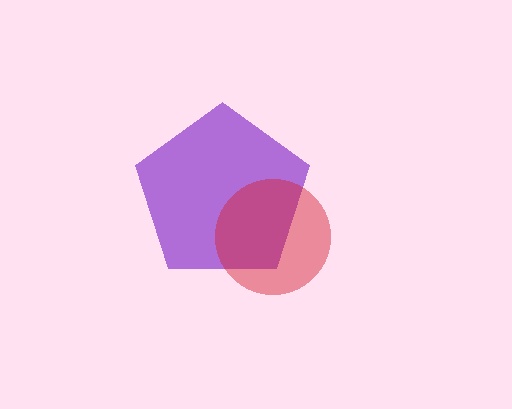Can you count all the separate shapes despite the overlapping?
Yes, there are 2 separate shapes.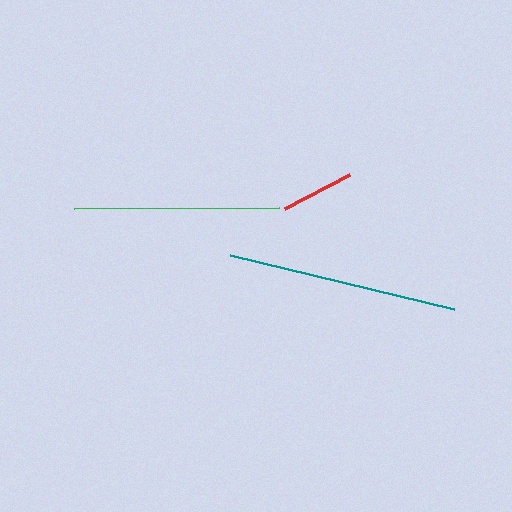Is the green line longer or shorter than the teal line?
The teal line is longer than the green line.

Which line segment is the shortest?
The red line is the shortest at approximately 73 pixels.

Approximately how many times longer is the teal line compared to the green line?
The teal line is approximately 1.1 times the length of the green line.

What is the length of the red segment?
The red segment is approximately 73 pixels long.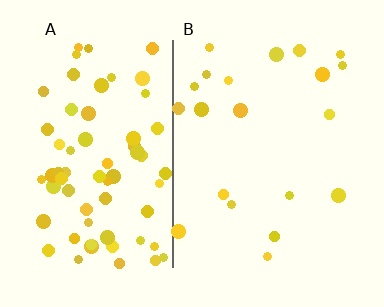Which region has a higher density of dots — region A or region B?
A (the left).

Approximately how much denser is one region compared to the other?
Approximately 3.3× — region A over region B.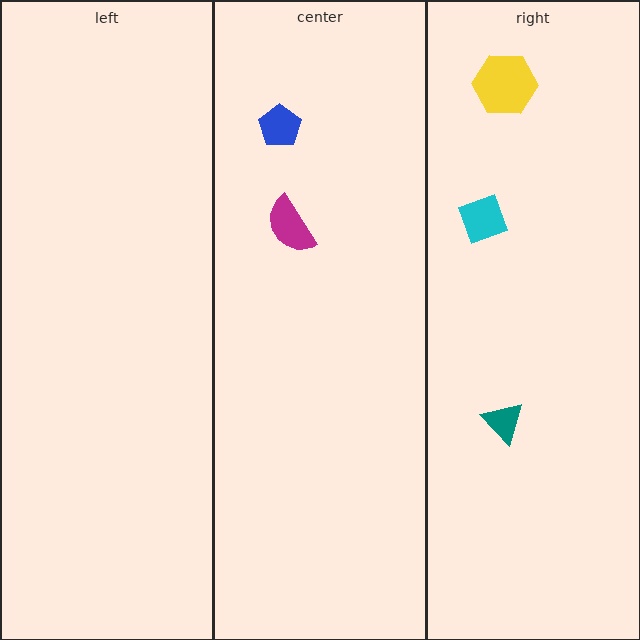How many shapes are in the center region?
2.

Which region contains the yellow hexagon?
The right region.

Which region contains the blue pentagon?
The center region.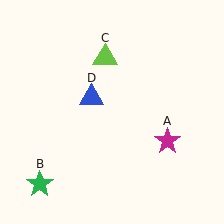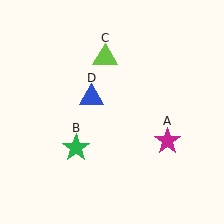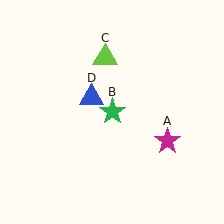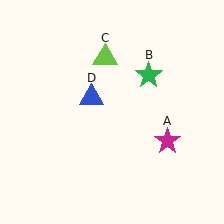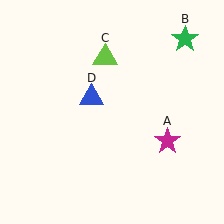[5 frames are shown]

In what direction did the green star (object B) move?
The green star (object B) moved up and to the right.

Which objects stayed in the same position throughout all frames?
Magenta star (object A) and lime triangle (object C) and blue triangle (object D) remained stationary.